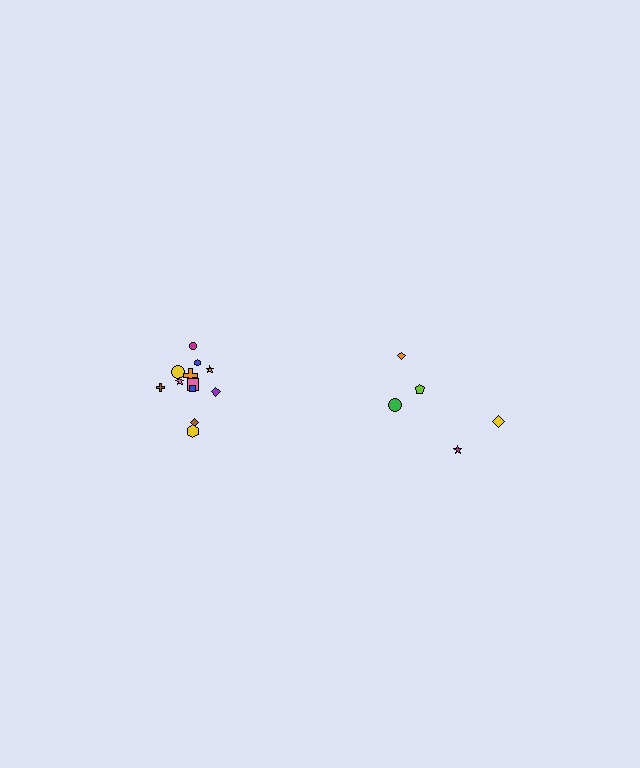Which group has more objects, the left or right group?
The left group.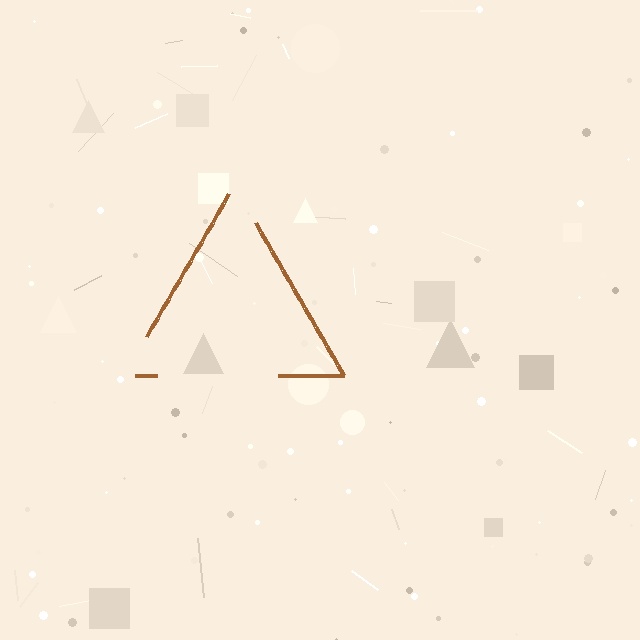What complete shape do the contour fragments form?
The contour fragments form a triangle.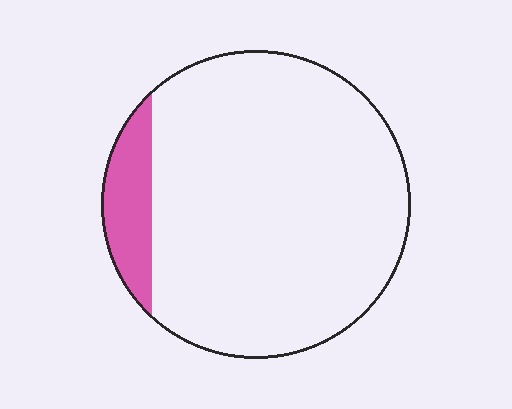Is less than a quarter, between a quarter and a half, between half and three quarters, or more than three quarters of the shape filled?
Less than a quarter.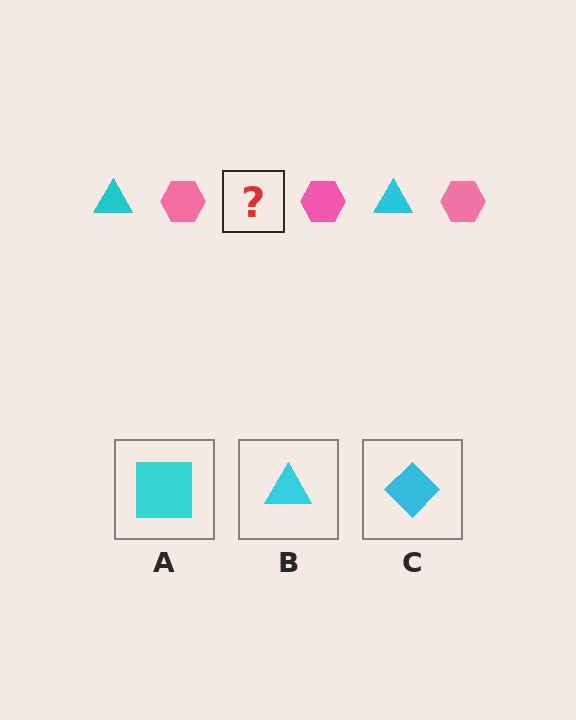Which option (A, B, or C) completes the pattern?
B.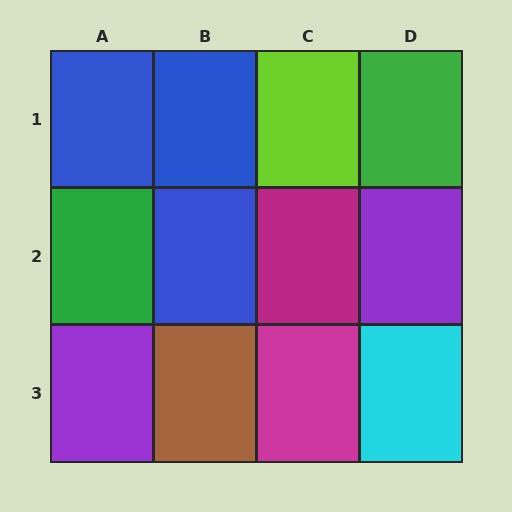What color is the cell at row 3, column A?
Purple.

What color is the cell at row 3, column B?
Brown.